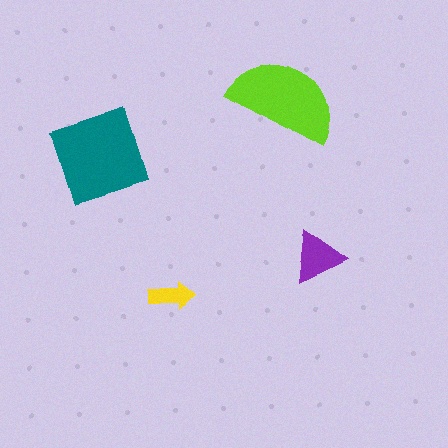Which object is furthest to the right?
The purple triangle is rightmost.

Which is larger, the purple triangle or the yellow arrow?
The purple triangle.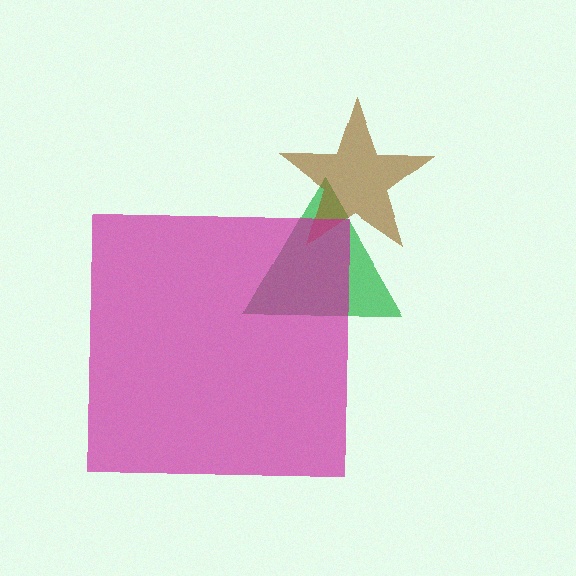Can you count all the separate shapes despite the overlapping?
Yes, there are 3 separate shapes.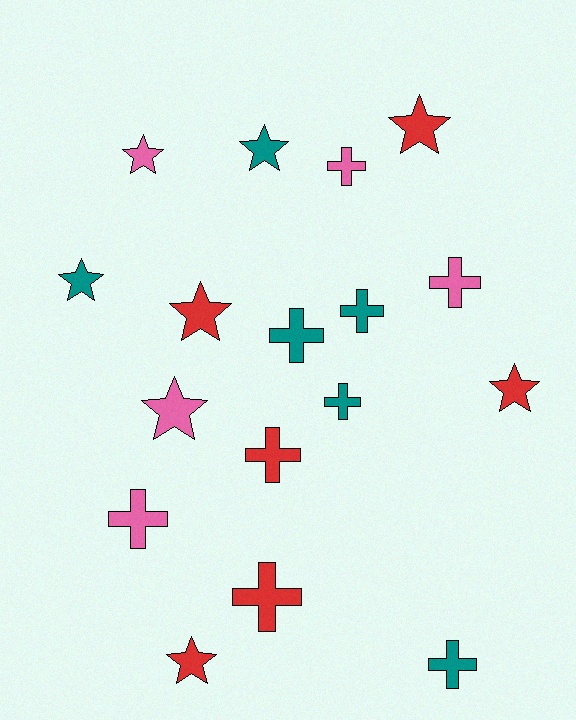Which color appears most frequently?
Red, with 6 objects.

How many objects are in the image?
There are 17 objects.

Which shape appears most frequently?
Cross, with 9 objects.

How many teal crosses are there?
There are 4 teal crosses.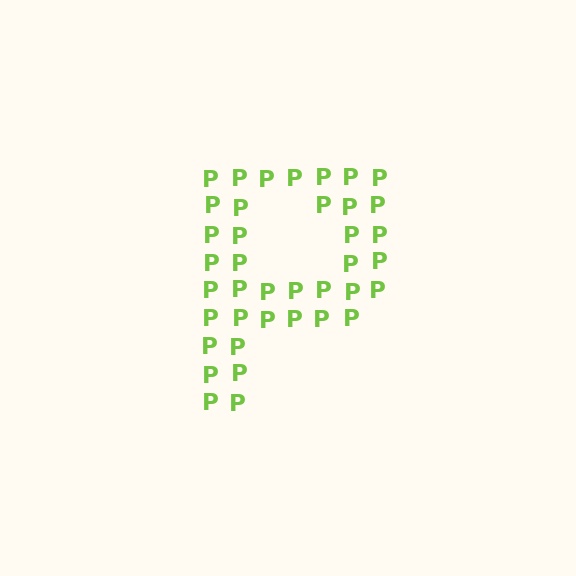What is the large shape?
The large shape is the letter P.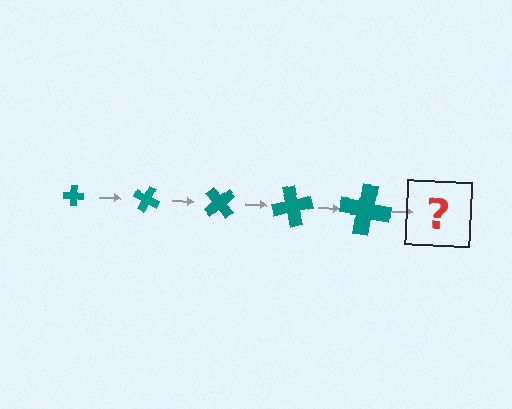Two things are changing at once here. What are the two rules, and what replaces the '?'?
The two rules are that the cross grows larger each step and it rotates 25 degrees each step. The '?' should be a cross, larger than the previous one and rotated 125 degrees from the start.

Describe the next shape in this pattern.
It should be a cross, larger than the previous one and rotated 125 degrees from the start.